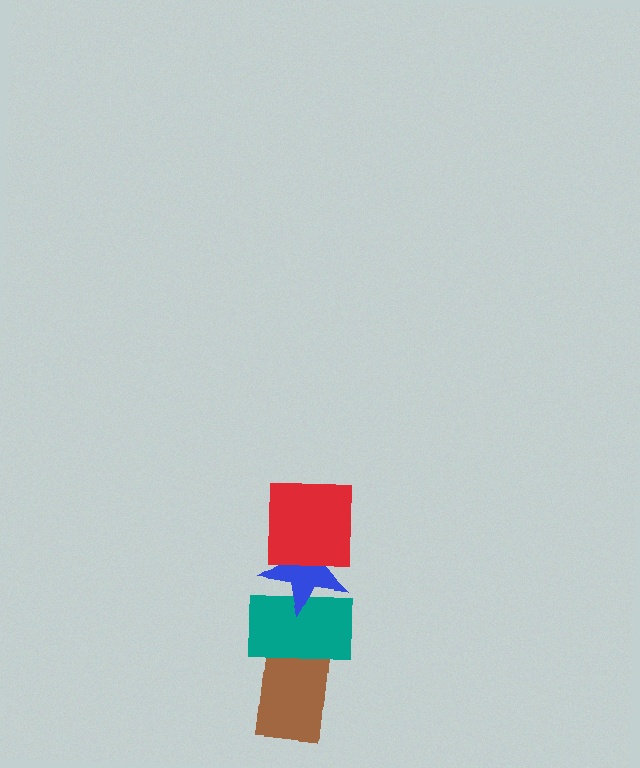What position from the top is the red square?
The red square is 1st from the top.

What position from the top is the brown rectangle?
The brown rectangle is 4th from the top.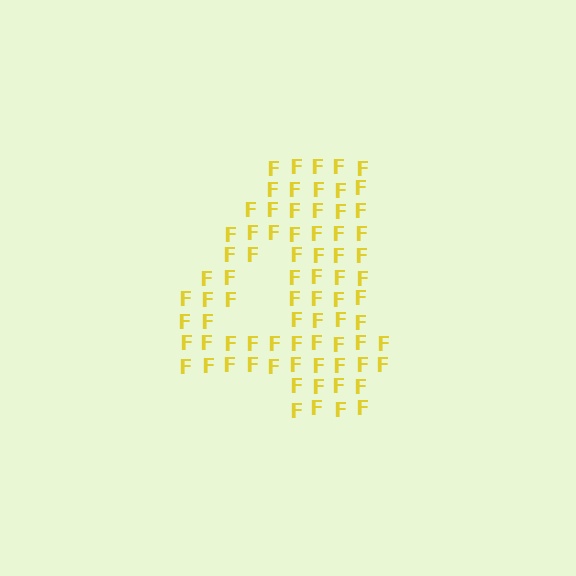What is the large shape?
The large shape is the digit 4.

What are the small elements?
The small elements are letter F's.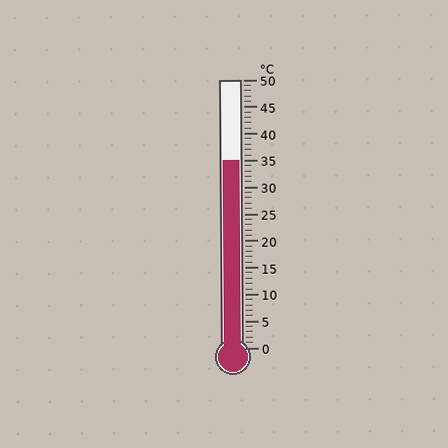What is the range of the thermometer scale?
The thermometer scale ranges from 0°C to 50°C.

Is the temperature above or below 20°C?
The temperature is above 20°C.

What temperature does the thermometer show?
The thermometer shows approximately 35°C.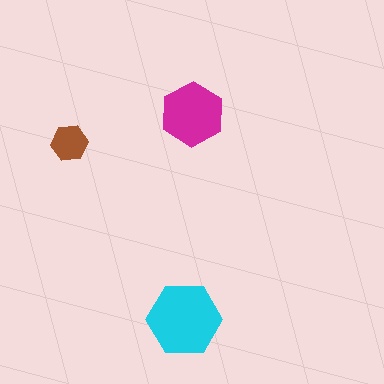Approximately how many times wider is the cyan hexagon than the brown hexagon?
About 2 times wider.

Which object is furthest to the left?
The brown hexagon is leftmost.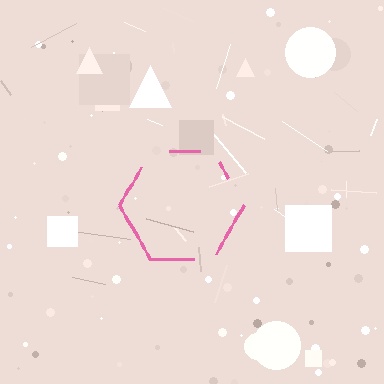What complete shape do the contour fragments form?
The contour fragments form a hexagon.